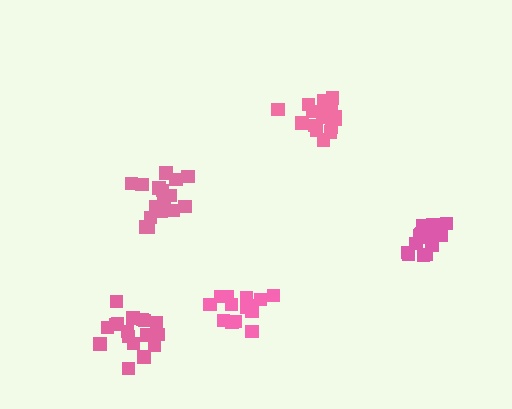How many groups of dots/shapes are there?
There are 5 groups.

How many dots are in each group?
Group 1: 15 dots, Group 2: 16 dots, Group 3: 17 dots, Group 4: 17 dots, Group 5: 16 dots (81 total).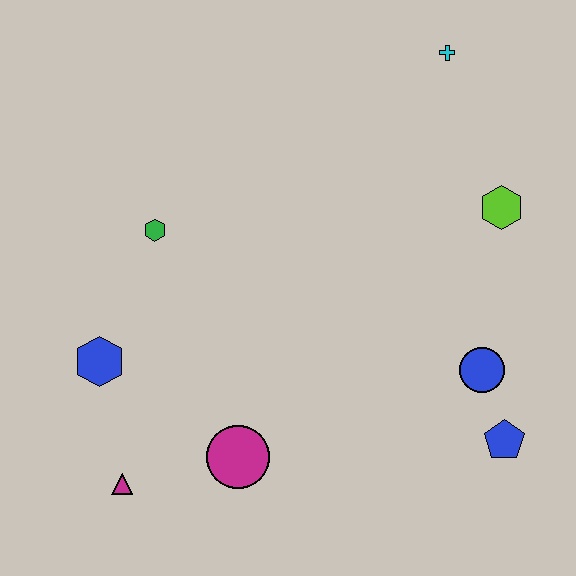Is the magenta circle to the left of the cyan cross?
Yes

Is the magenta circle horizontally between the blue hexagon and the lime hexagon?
Yes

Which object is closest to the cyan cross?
The lime hexagon is closest to the cyan cross.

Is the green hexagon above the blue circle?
Yes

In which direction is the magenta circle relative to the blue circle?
The magenta circle is to the left of the blue circle.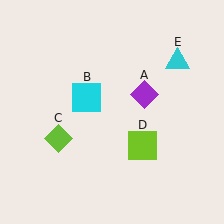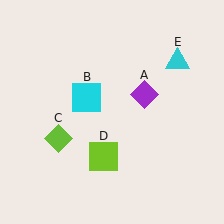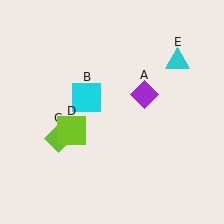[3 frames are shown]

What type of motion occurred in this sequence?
The lime square (object D) rotated clockwise around the center of the scene.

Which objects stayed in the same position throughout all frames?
Purple diamond (object A) and cyan square (object B) and lime diamond (object C) and cyan triangle (object E) remained stationary.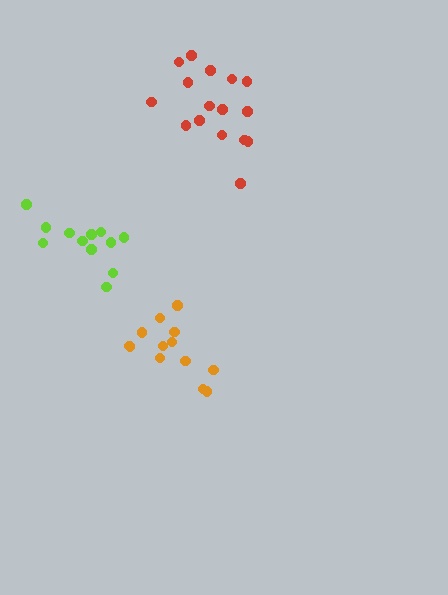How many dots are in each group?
Group 1: 13 dots, Group 2: 12 dots, Group 3: 16 dots (41 total).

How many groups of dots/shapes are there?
There are 3 groups.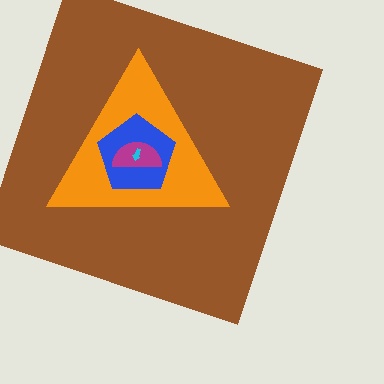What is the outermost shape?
The brown square.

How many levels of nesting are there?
5.